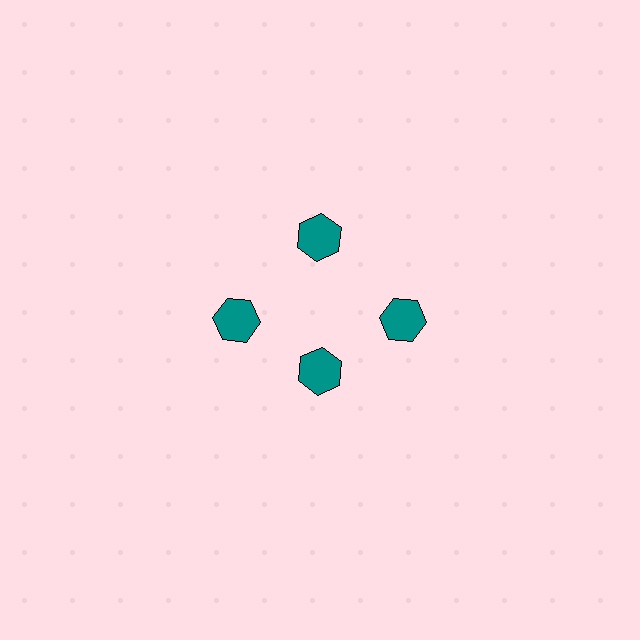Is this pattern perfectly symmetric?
No. The 4 teal hexagons are arranged in a ring, but one element near the 6 o'clock position is pulled inward toward the center, breaking the 4-fold rotational symmetry.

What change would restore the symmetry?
The symmetry would be restored by moving it outward, back onto the ring so that all 4 hexagons sit at equal angles and equal distance from the center.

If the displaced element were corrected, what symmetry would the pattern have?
It would have 4-fold rotational symmetry — the pattern would map onto itself every 90 degrees.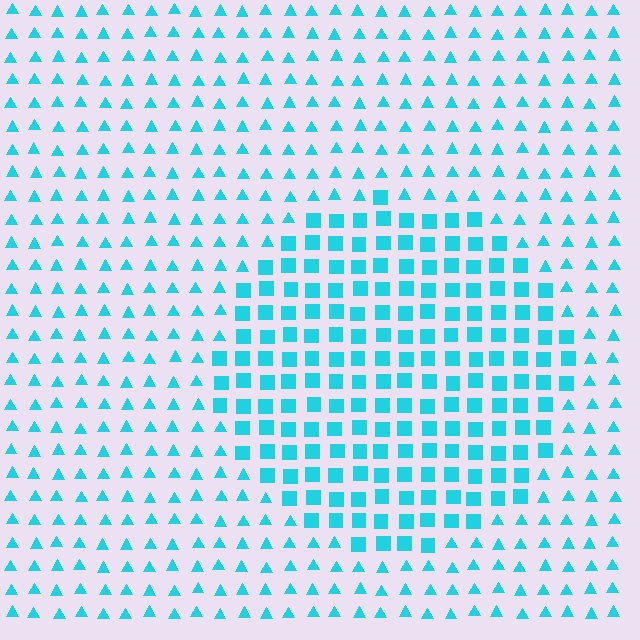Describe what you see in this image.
The image is filled with small cyan elements arranged in a uniform grid. A circle-shaped region contains squares, while the surrounding area contains triangles. The boundary is defined purely by the change in element shape.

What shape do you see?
I see a circle.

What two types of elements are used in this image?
The image uses squares inside the circle region and triangles outside it.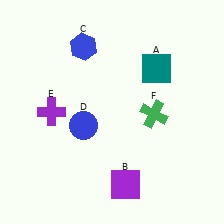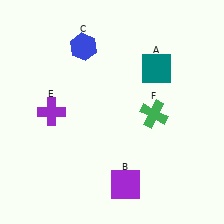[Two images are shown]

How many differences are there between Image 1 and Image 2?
There is 1 difference between the two images.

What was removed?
The blue circle (D) was removed in Image 2.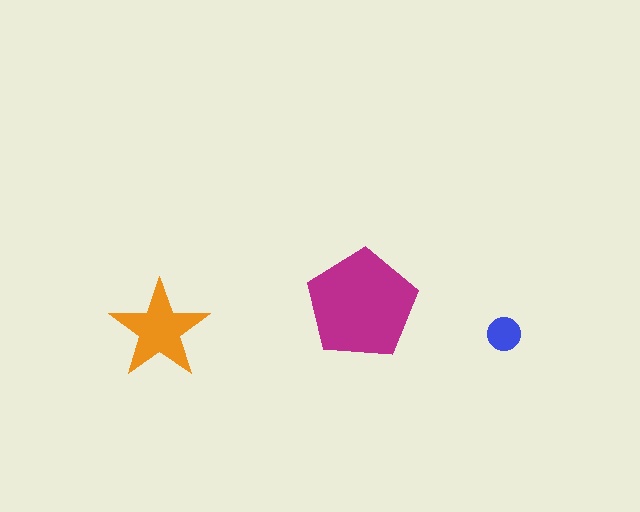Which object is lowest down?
The blue circle is bottommost.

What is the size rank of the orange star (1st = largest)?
2nd.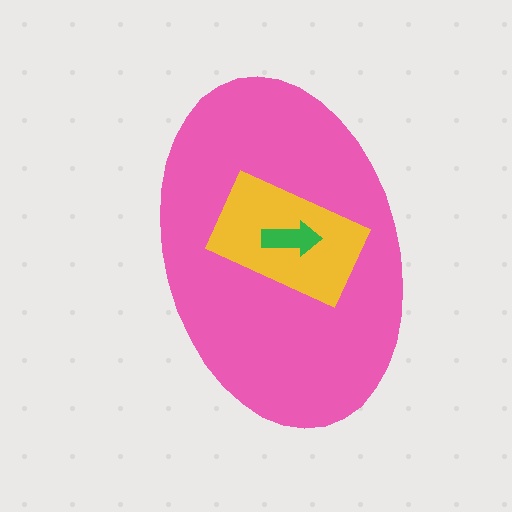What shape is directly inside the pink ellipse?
The yellow rectangle.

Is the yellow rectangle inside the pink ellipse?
Yes.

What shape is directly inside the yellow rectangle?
The green arrow.